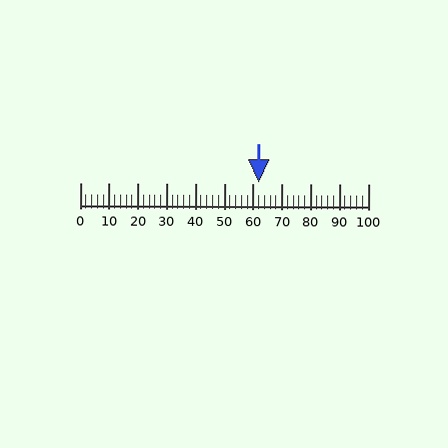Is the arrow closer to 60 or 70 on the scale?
The arrow is closer to 60.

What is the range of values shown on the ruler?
The ruler shows values from 0 to 100.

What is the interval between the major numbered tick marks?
The major tick marks are spaced 10 units apart.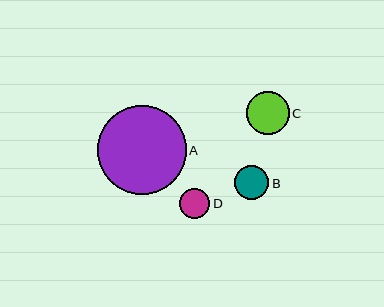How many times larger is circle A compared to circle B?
Circle A is approximately 2.6 times the size of circle B.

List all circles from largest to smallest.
From largest to smallest: A, C, B, D.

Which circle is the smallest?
Circle D is the smallest with a size of approximately 30 pixels.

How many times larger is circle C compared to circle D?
Circle C is approximately 1.4 times the size of circle D.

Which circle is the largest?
Circle A is the largest with a size of approximately 89 pixels.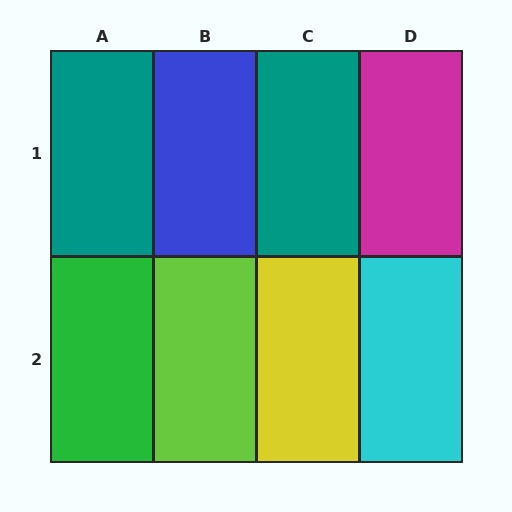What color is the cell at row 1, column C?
Teal.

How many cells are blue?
1 cell is blue.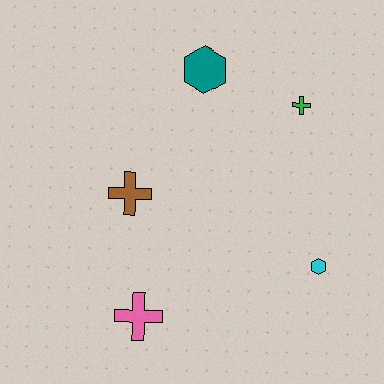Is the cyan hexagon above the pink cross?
Yes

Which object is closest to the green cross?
The teal hexagon is closest to the green cross.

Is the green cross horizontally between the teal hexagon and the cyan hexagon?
Yes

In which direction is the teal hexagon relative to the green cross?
The teal hexagon is to the left of the green cross.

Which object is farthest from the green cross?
The pink cross is farthest from the green cross.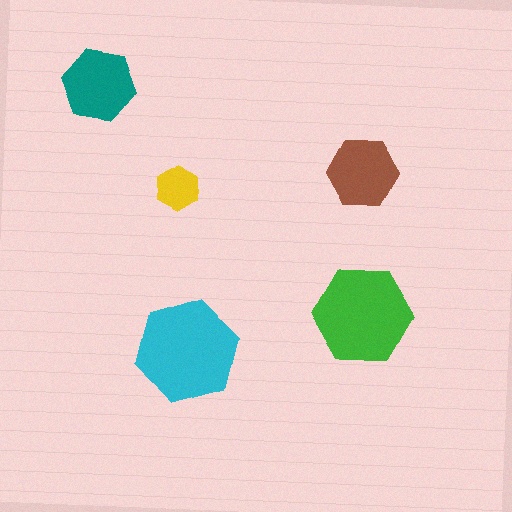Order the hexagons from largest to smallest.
the cyan one, the green one, the teal one, the brown one, the yellow one.